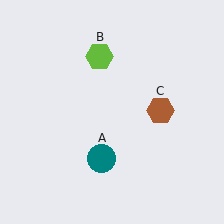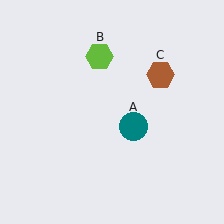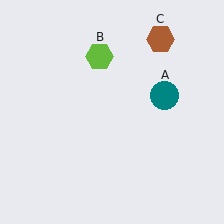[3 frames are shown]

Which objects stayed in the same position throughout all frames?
Lime hexagon (object B) remained stationary.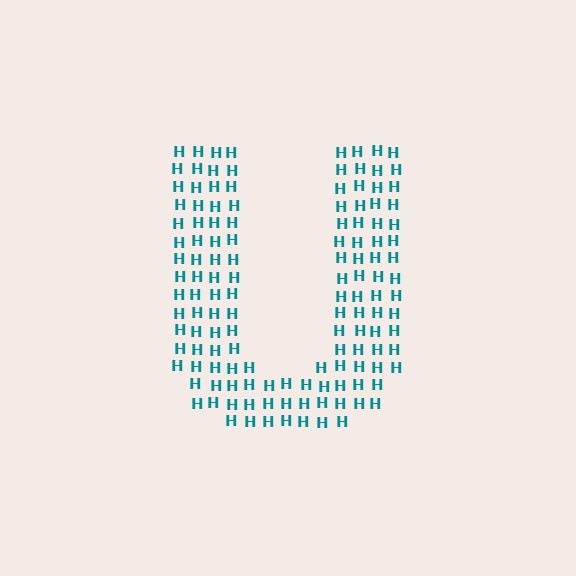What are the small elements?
The small elements are letter H's.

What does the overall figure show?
The overall figure shows the letter U.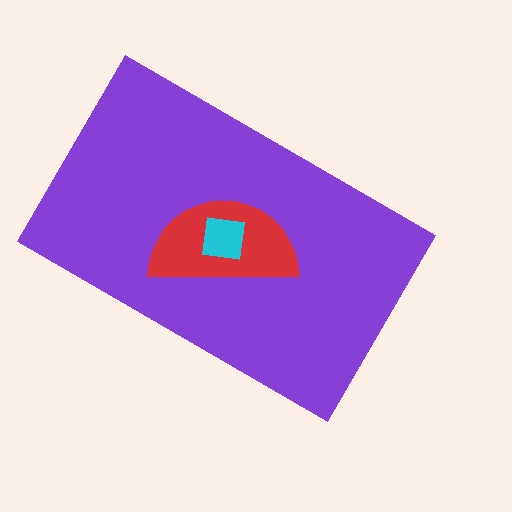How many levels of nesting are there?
3.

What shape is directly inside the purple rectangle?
The red semicircle.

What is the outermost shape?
The purple rectangle.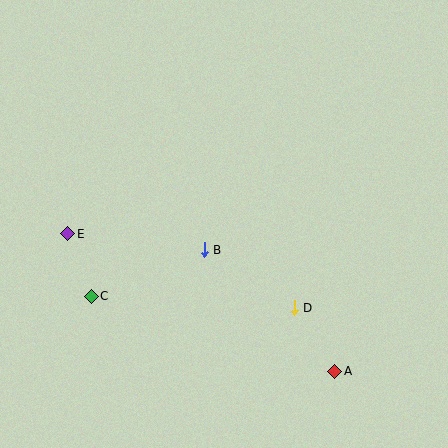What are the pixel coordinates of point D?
Point D is at (294, 308).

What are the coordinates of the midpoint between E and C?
The midpoint between E and C is at (80, 265).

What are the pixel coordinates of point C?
Point C is at (91, 296).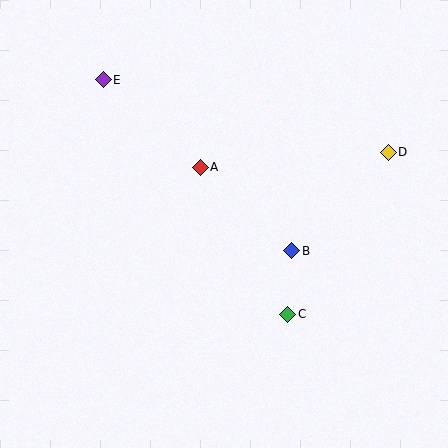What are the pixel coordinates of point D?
Point D is at (388, 152).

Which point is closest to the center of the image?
Point A at (200, 167) is closest to the center.